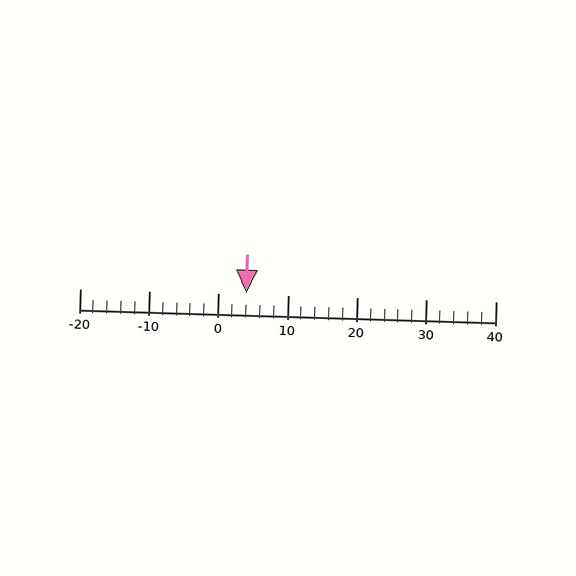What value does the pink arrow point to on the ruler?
The pink arrow points to approximately 4.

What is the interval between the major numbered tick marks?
The major tick marks are spaced 10 units apart.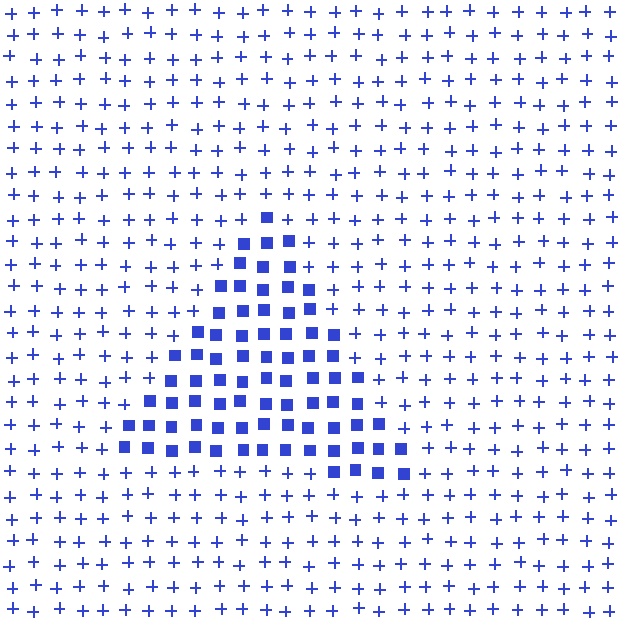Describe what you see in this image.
The image is filled with small blue elements arranged in a uniform grid. A triangle-shaped region contains squares, while the surrounding area contains plus signs. The boundary is defined purely by the change in element shape.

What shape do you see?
I see a triangle.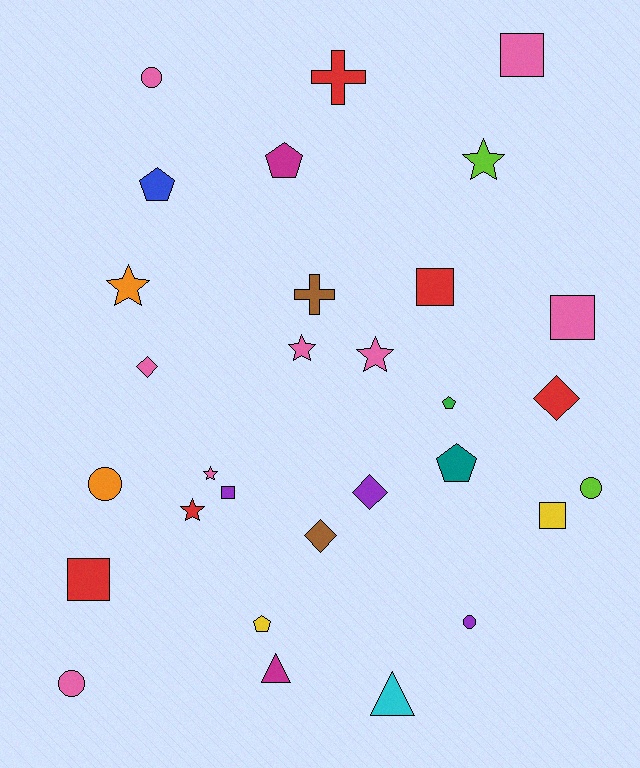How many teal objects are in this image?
There is 1 teal object.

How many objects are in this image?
There are 30 objects.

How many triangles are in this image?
There are 2 triangles.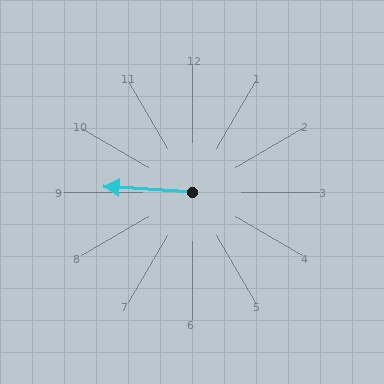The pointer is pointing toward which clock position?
Roughly 9 o'clock.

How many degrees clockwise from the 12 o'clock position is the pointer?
Approximately 274 degrees.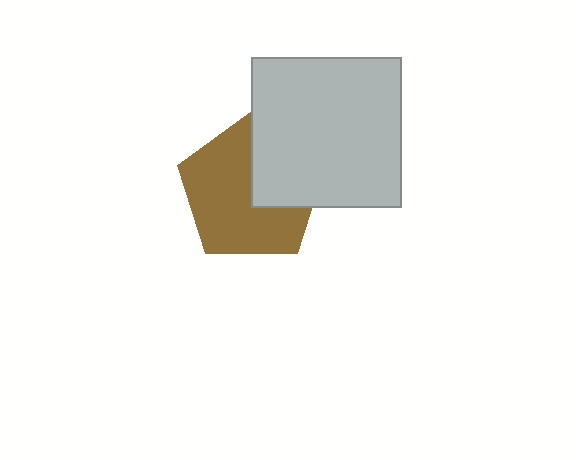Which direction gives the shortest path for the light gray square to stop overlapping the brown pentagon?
Moving right gives the shortest separation.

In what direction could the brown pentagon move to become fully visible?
The brown pentagon could move left. That would shift it out from behind the light gray square entirely.